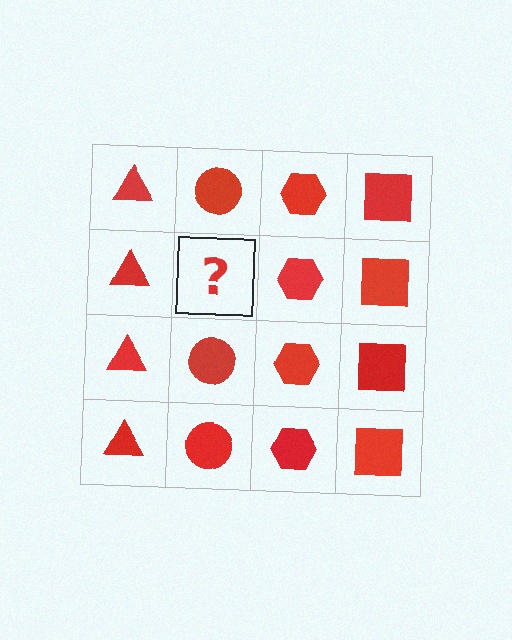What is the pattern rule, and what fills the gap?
The rule is that each column has a consistent shape. The gap should be filled with a red circle.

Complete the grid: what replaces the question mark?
The question mark should be replaced with a red circle.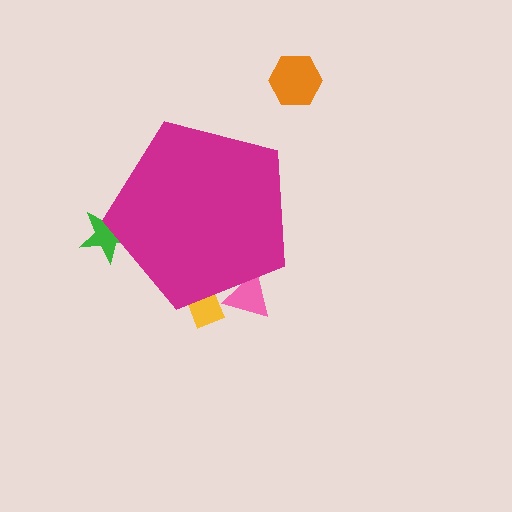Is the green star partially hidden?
Yes, the green star is partially hidden behind the magenta pentagon.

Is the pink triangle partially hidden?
Yes, the pink triangle is partially hidden behind the magenta pentagon.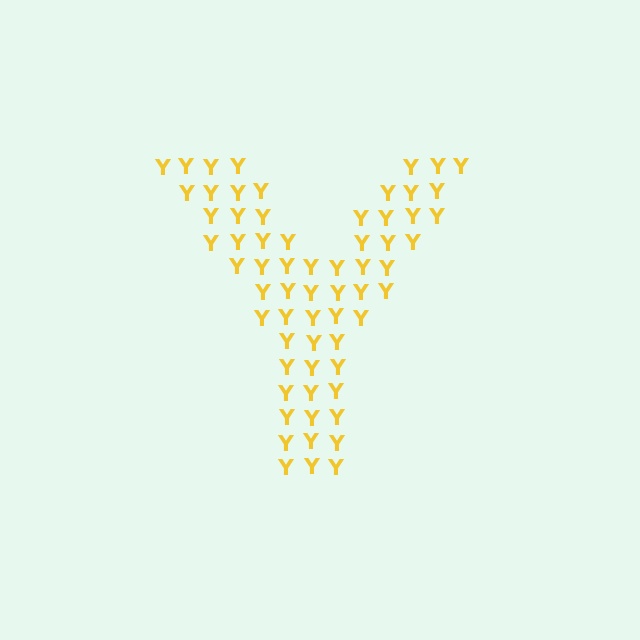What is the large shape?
The large shape is the letter Y.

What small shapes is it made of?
It is made of small letter Y's.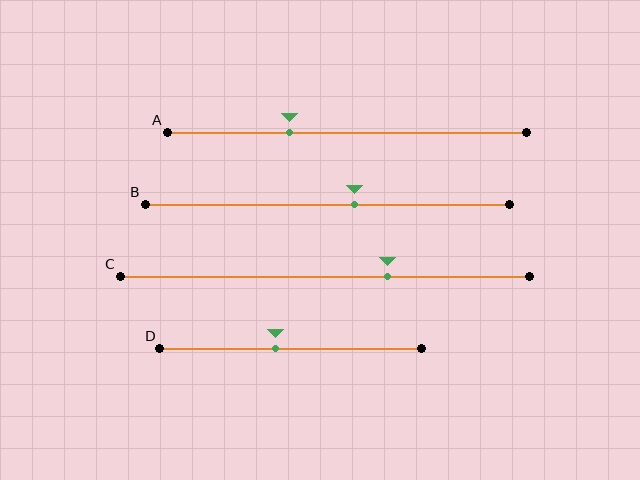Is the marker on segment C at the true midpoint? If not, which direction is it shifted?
No, the marker on segment C is shifted to the right by about 15% of the segment length.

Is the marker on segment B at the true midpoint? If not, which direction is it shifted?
No, the marker on segment B is shifted to the right by about 7% of the segment length.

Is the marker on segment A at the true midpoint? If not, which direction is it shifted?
No, the marker on segment A is shifted to the left by about 16% of the segment length.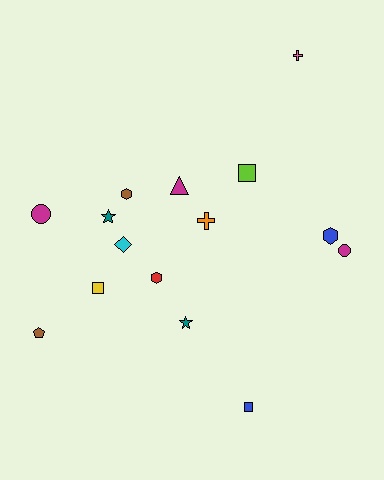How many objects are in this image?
There are 15 objects.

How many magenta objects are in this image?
There are 3 magenta objects.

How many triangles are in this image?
There is 1 triangle.